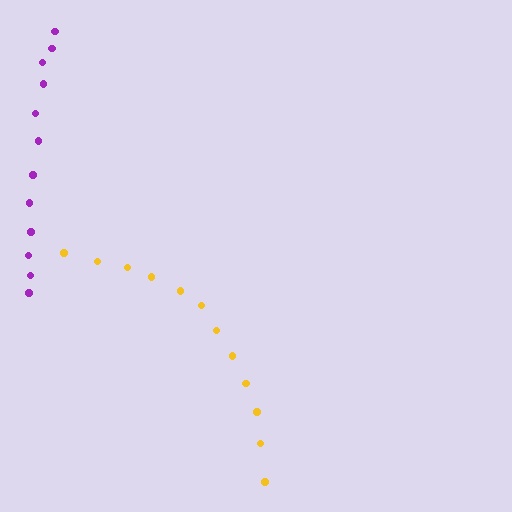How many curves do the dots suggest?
There are 2 distinct paths.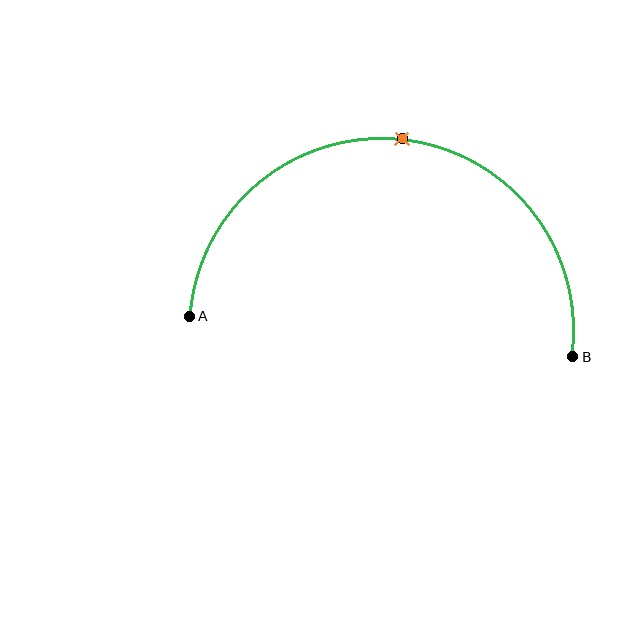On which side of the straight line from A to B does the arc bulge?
The arc bulges above the straight line connecting A and B.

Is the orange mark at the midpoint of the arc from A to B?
Yes. The orange mark lies on the arc at equal arc-length from both A and B — it is the arc midpoint.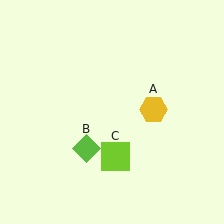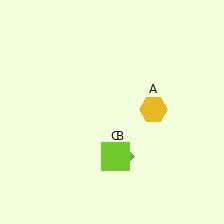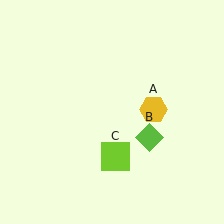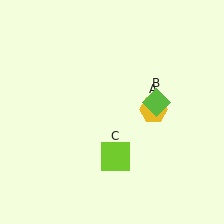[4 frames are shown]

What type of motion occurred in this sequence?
The lime diamond (object B) rotated counterclockwise around the center of the scene.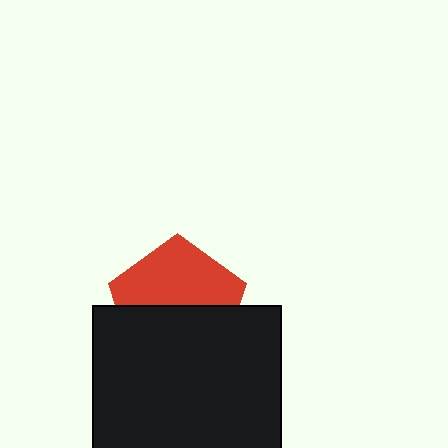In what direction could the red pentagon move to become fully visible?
The red pentagon could move up. That would shift it out from behind the black square entirely.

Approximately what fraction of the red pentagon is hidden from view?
Roughly 50% of the red pentagon is hidden behind the black square.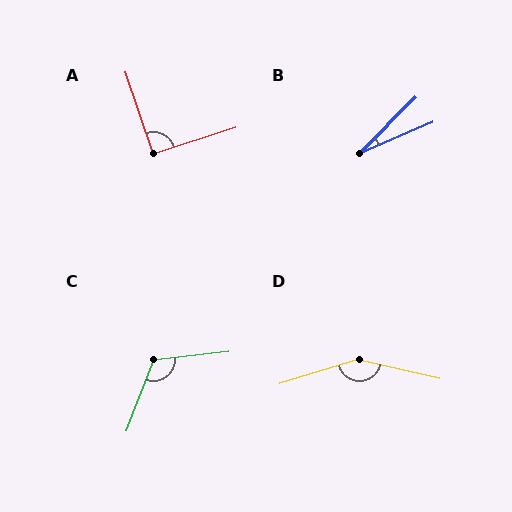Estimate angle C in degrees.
Approximately 118 degrees.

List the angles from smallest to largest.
B (22°), A (91°), C (118°), D (150°).